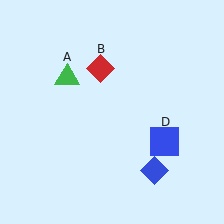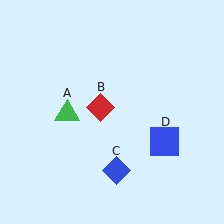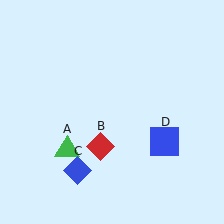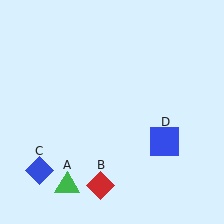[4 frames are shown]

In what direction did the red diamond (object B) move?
The red diamond (object B) moved down.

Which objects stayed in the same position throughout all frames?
Blue square (object D) remained stationary.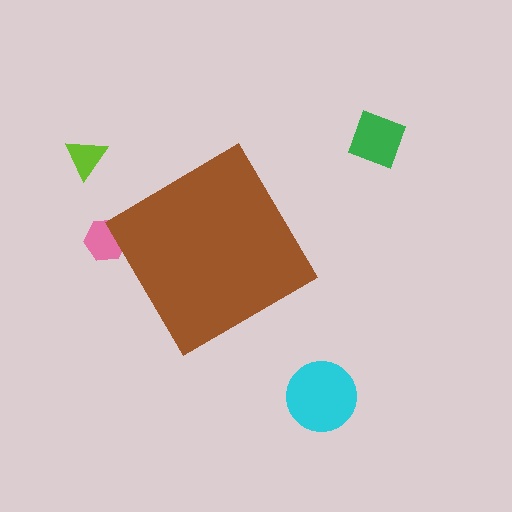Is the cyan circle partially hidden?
No, the cyan circle is fully visible.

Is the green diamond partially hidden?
No, the green diamond is fully visible.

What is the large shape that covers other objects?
A brown diamond.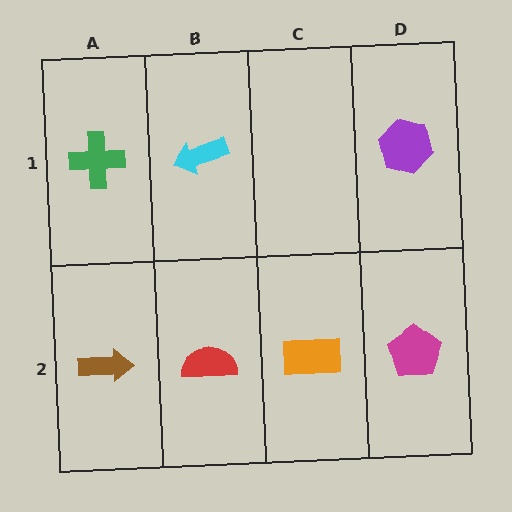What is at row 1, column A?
A green cross.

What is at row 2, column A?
A brown arrow.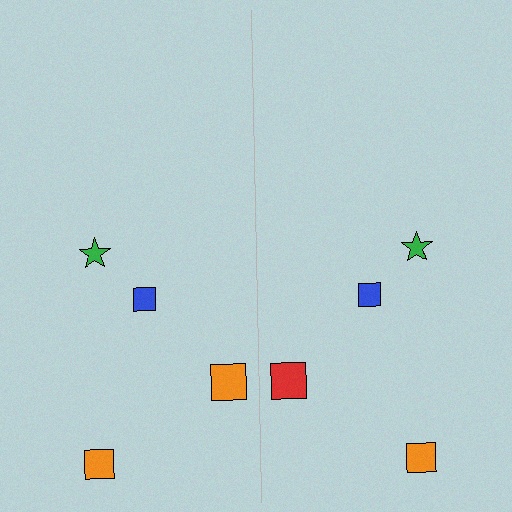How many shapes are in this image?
There are 8 shapes in this image.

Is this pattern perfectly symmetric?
No, the pattern is not perfectly symmetric. The red square on the right side breaks the symmetry — its mirror counterpart is orange.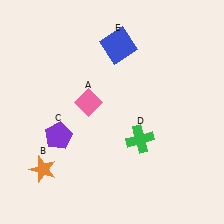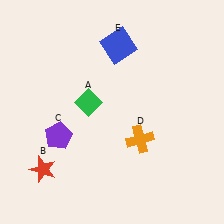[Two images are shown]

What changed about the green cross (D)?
In Image 1, D is green. In Image 2, it changed to orange.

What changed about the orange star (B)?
In Image 1, B is orange. In Image 2, it changed to red.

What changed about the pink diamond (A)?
In Image 1, A is pink. In Image 2, it changed to green.